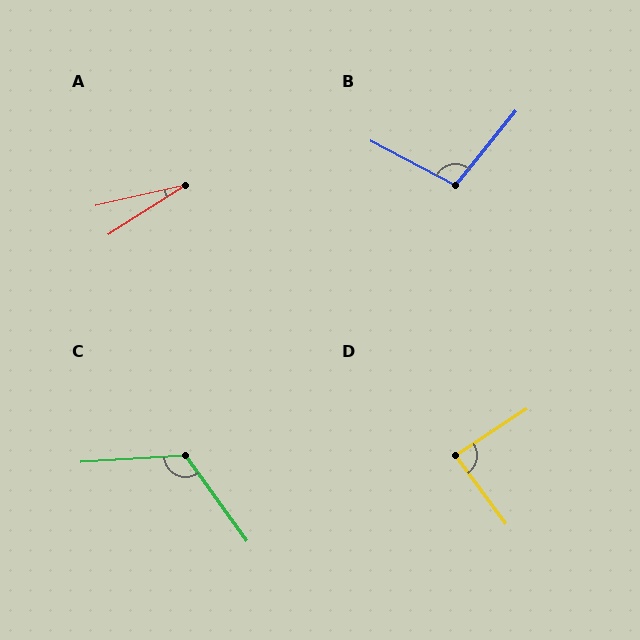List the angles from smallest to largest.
A (20°), D (87°), B (102°), C (122°).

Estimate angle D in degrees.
Approximately 87 degrees.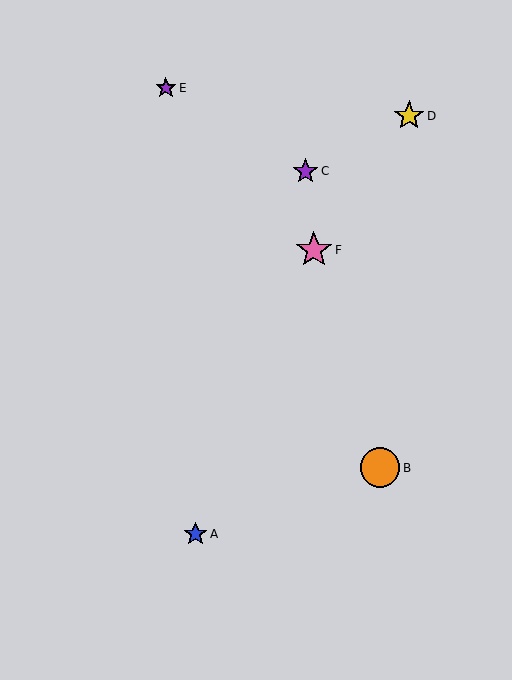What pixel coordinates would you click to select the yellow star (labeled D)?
Click at (409, 116) to select the yellow star D.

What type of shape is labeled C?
Shape C is a purple star.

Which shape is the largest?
The orange circle (labeled B) is the largest.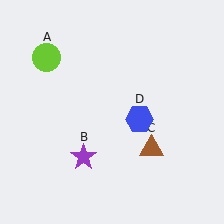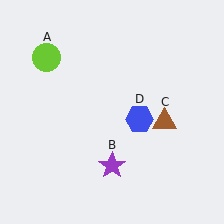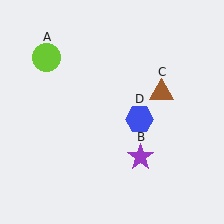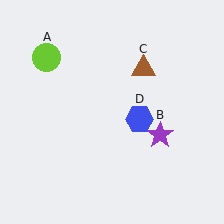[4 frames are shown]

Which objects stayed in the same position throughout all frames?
Lime circle (object A) and blue hexagon (object D) remained stationary.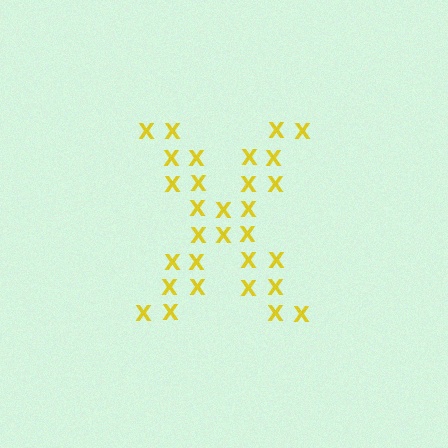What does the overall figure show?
The overall figure shows the letter X.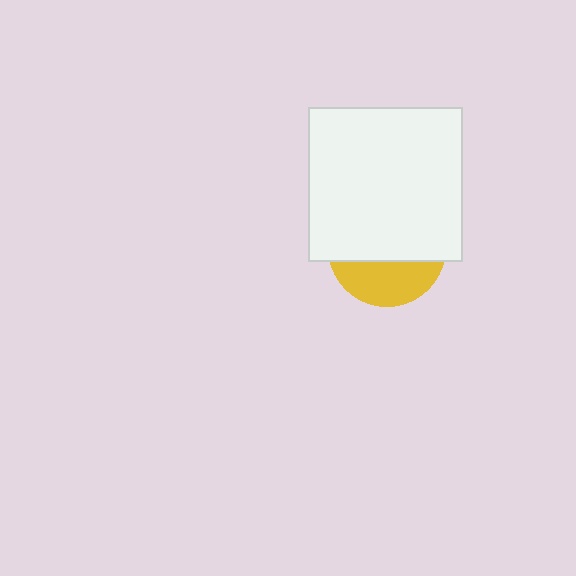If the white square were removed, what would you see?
You would see the complete yellow circle.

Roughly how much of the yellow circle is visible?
A small part of it is visible (roughly 35%).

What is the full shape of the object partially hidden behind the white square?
The partially hidden object is a yellow circle.